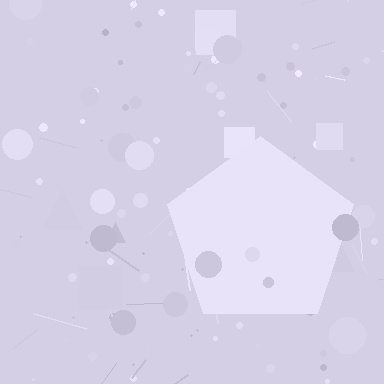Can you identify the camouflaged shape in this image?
The camouflaged shape is a pentagon.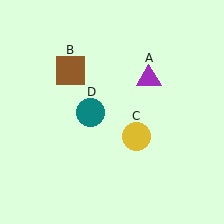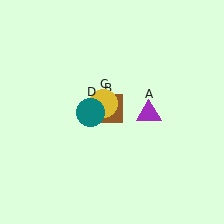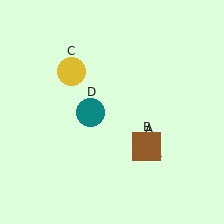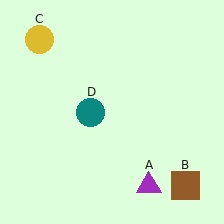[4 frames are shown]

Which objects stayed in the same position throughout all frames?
Teal circle (object D) remained stationary.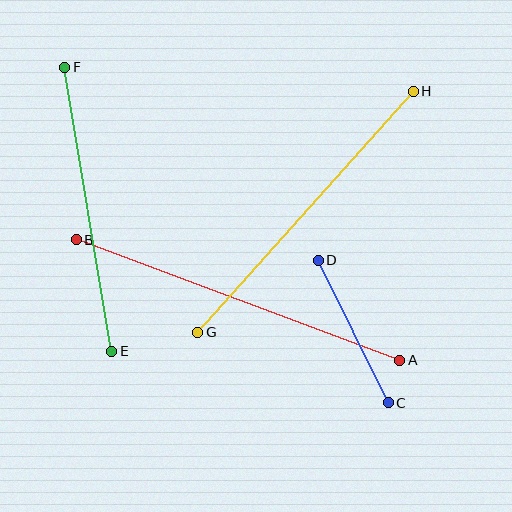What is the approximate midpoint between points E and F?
The midpoint is at approximately (88, 209) pixels.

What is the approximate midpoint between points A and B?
The midpoint is at approximately (238, 300) pixels.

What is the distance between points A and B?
The distance is approximately 345 pixels.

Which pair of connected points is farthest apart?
Points A and B are farthest apart.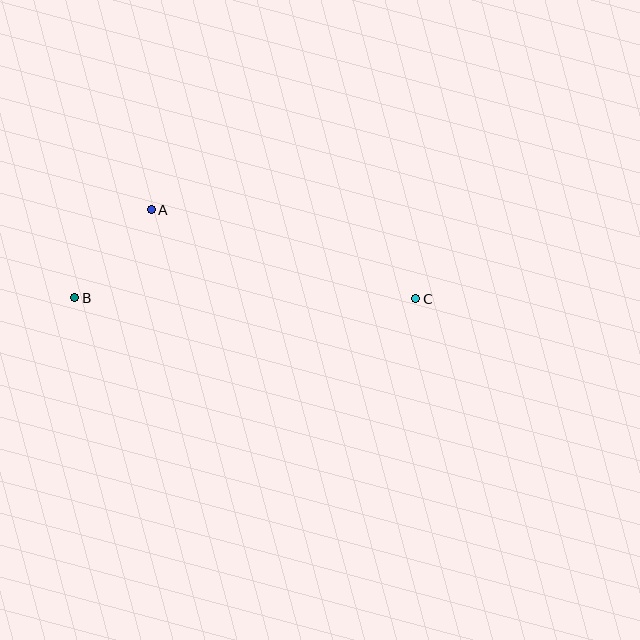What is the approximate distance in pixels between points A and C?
The distance between A and C is approximately 279 pixels.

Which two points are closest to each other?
Points A and B are closest to each other.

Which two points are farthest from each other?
Points B and C are farthest from each other.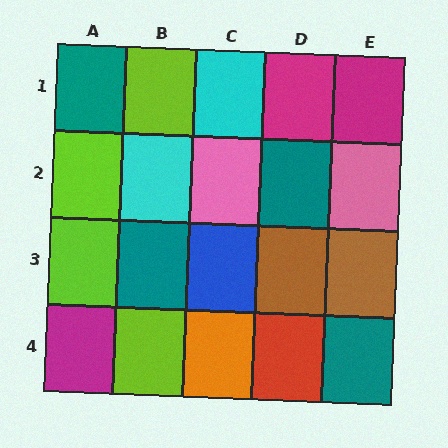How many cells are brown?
2 cells are brown.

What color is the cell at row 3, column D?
Brown.